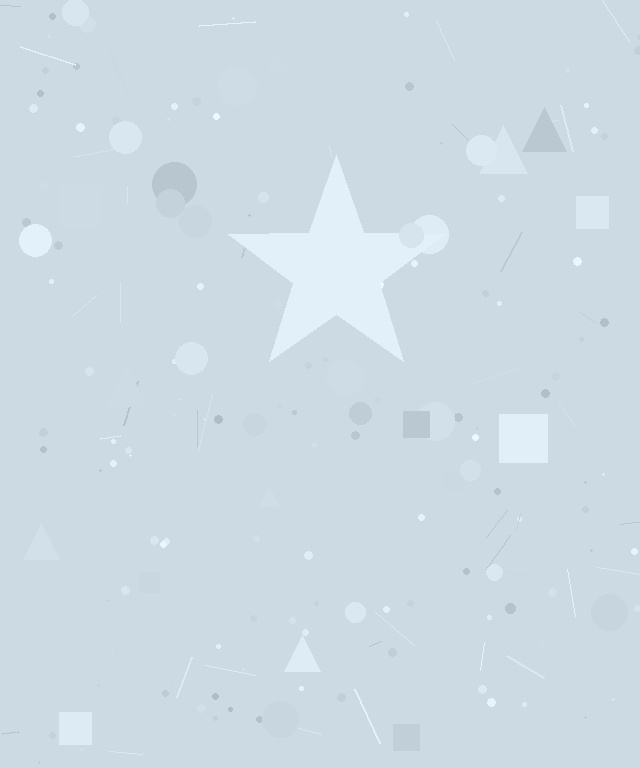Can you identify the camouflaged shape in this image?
The camouflaged shape is a star.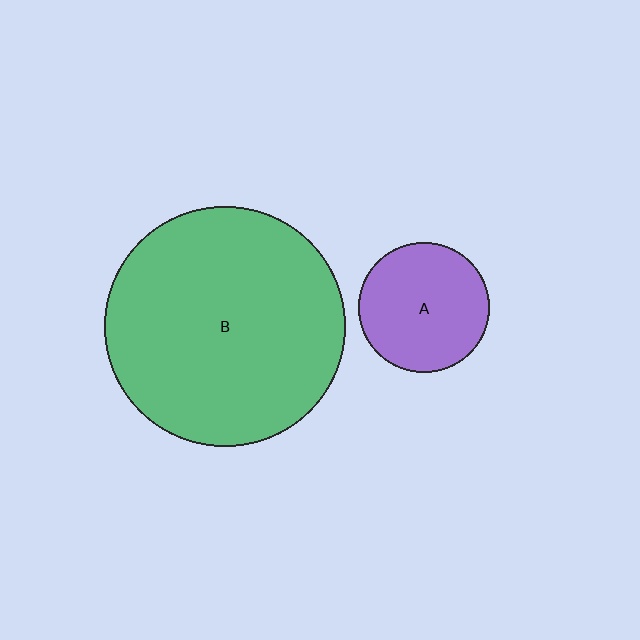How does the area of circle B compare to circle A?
Approximately 3.4 times.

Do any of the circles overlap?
No, none of the circles overlap.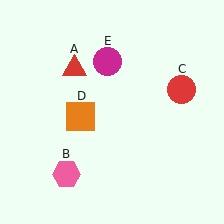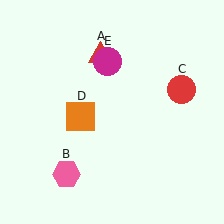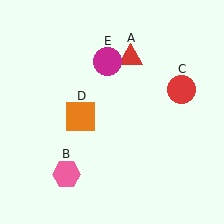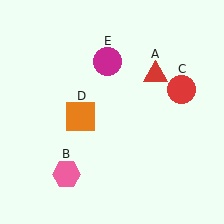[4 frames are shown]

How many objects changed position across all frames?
1 object changed position: red triangle (object A).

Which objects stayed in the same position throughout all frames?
Pink hexagon (object B) and red circle (object C) and orange square (object D) and magenta circle (object E) remained stationary.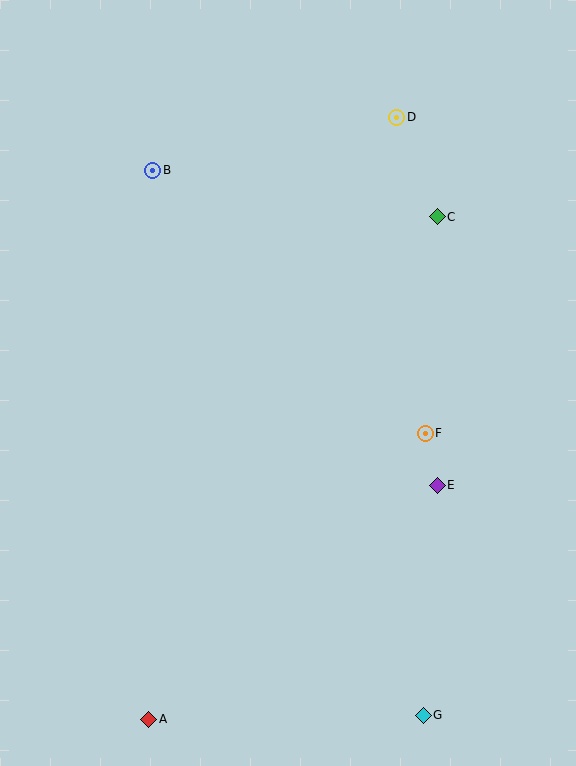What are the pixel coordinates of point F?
Point F is at (425, 433).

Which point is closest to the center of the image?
Point F at (425, 433) is closest to the center.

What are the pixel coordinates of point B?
Point B is at (153, 170).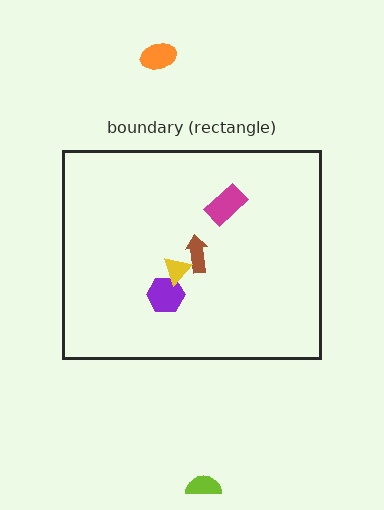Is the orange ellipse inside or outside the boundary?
Outside.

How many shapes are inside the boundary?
4 inside, 2 outside.